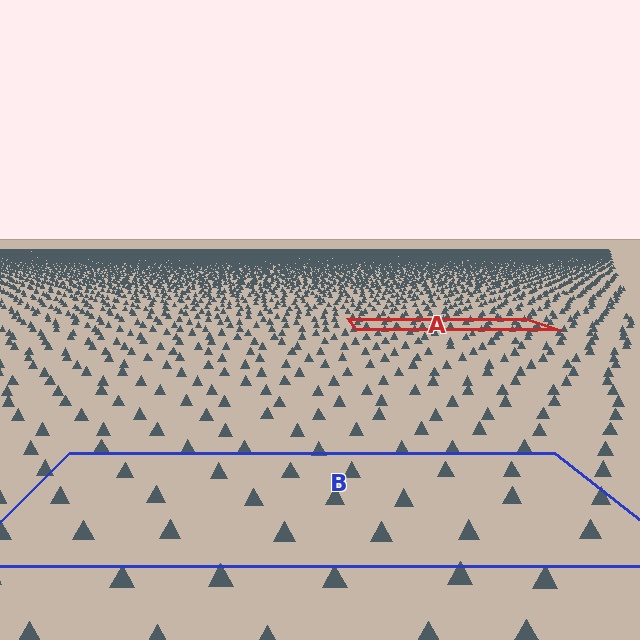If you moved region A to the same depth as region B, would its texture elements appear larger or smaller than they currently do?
They would appear larger. At a closer depth, the same texture elements are projected at a bigger on-screen size.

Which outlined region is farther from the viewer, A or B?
Region A is farther from the viewer — the texture elements inside it appear smaller and more densely packed.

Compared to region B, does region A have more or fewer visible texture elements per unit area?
Region A has more texture elements per unit area — they are packed more densely because it is farther away.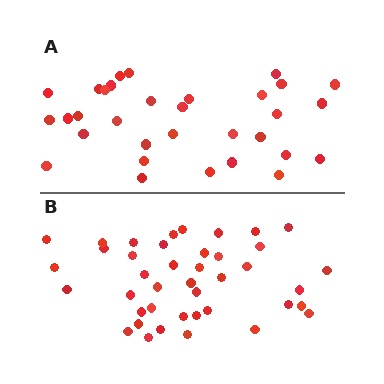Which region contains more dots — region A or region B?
Region B (the bottom region) has more dots.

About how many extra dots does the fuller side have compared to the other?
Region B has roughly 8 or so more dots than region A.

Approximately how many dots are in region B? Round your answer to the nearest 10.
About 40 dots. (The exact count is 41, which rounds to 40.)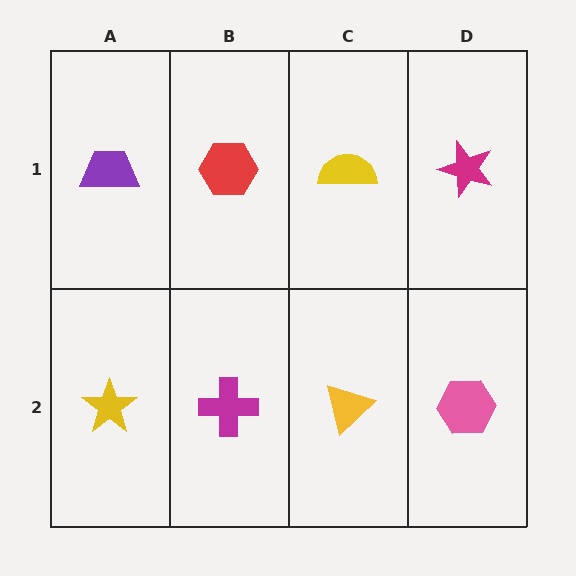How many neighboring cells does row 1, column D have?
2.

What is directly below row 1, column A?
A yellow star.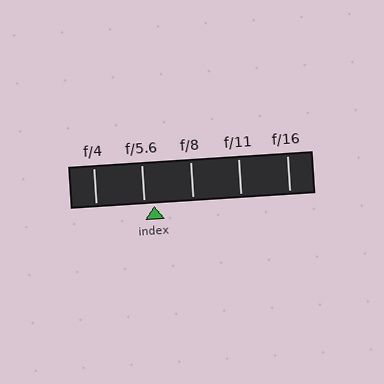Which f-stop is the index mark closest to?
The index mark is closest to f/5.6.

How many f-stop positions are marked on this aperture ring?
There are 5 f-stop positions marked.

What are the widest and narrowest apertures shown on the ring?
The widest aperture shown is f/4 and the narrowest is f/16.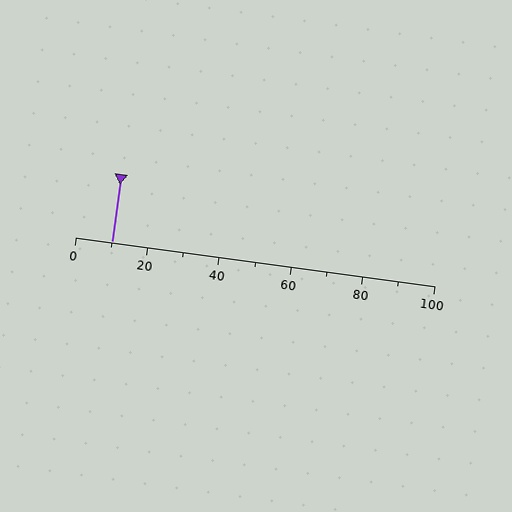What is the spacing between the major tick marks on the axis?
The major ticks are spaced 20 apart.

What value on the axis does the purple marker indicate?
The marker indicates approximately 10.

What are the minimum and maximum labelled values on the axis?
The axis runs from 0 to 100.